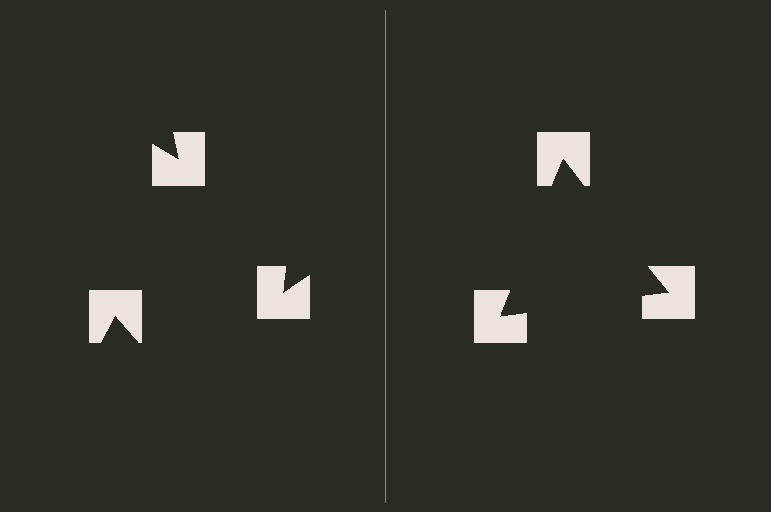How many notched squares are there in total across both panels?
6 — 3 on each side.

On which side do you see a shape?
An illusory triangle appears on the right side. On the left side the wedge cuts are rotated, so no coherent shape forms.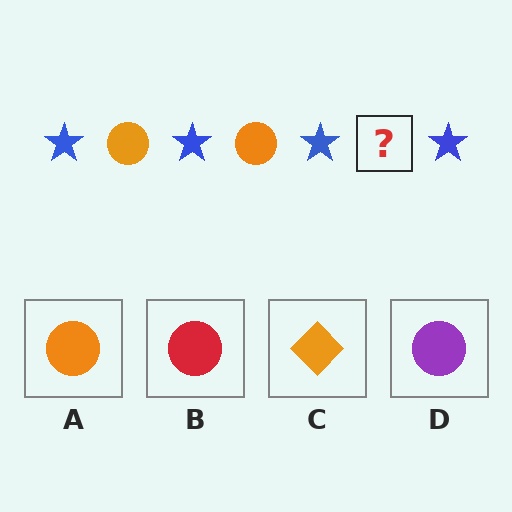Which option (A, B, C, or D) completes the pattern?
A.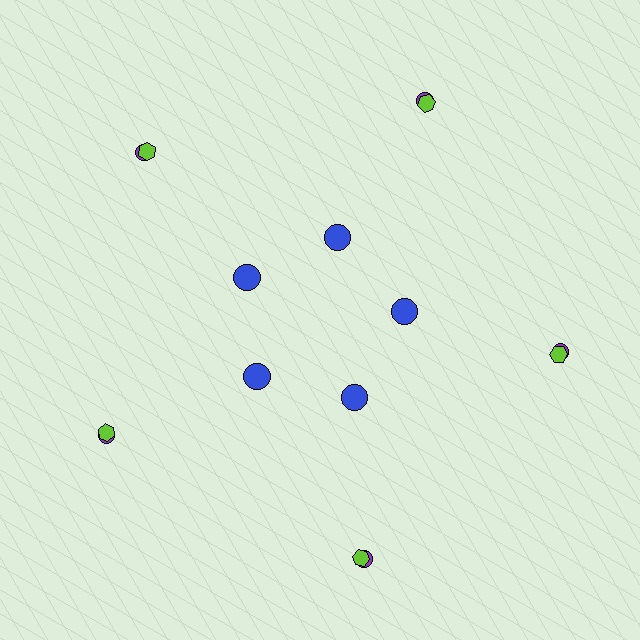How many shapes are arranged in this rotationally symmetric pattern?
There are 15 shapes, arranged in 5 groups of 3.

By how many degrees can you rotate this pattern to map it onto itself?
The pattern maps onto itself every 72 degrees of rotation.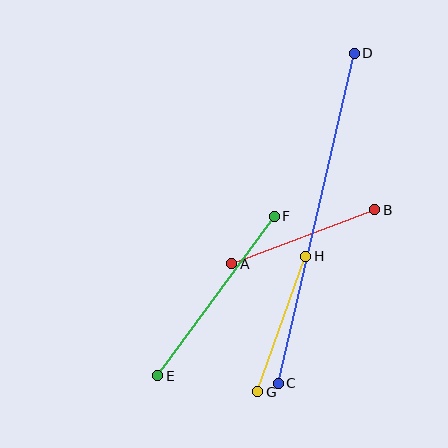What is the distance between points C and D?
The distance is approximately 339 pixels.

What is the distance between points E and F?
The distance is approximately 198 pixels.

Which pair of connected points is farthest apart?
Points C and D are farthest apart.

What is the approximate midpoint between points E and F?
The midpoint is at approximately (216, 296) pixels.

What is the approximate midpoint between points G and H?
The midpoint is at approximately (282, 324) pixels.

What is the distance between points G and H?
The distance is approximately 144 pixels.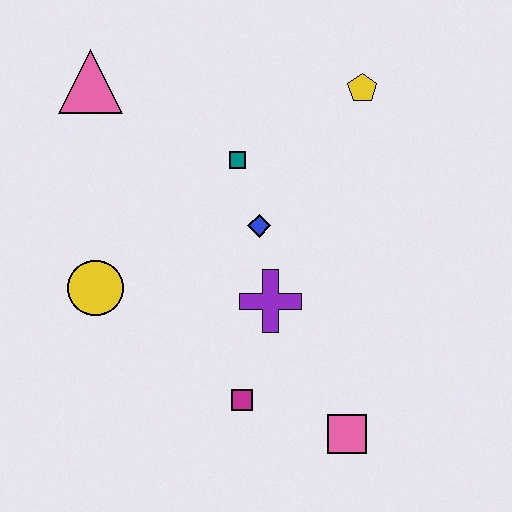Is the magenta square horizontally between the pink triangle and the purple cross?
Yes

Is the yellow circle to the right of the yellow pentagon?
No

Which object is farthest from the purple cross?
The pink triangle is farthest from the purple cross.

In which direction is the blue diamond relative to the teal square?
The blue diamond is below the teal square.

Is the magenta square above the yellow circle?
No